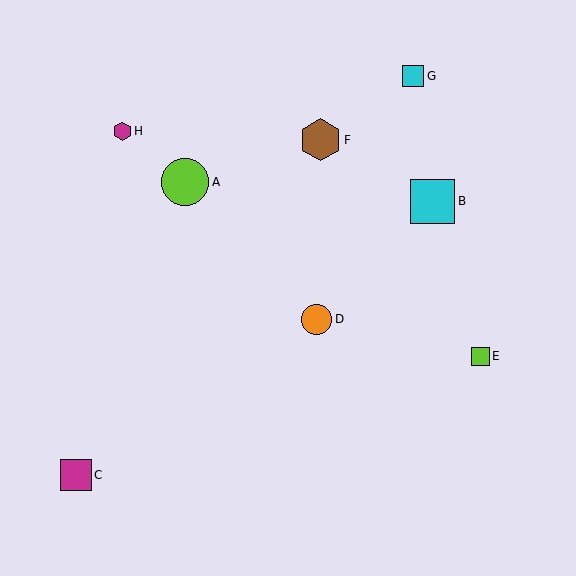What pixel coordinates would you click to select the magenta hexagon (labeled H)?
Click at (122, 131) to select the magenta hexagon H.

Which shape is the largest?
The lime circle (labeled A) is the largest.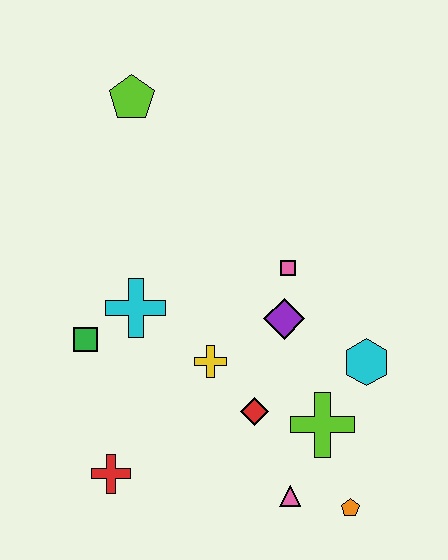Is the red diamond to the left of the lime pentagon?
No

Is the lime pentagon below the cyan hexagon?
No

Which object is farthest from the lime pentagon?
The orange pentagon is farthest from the lime pentagon.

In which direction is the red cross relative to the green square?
The red cross is below the green square.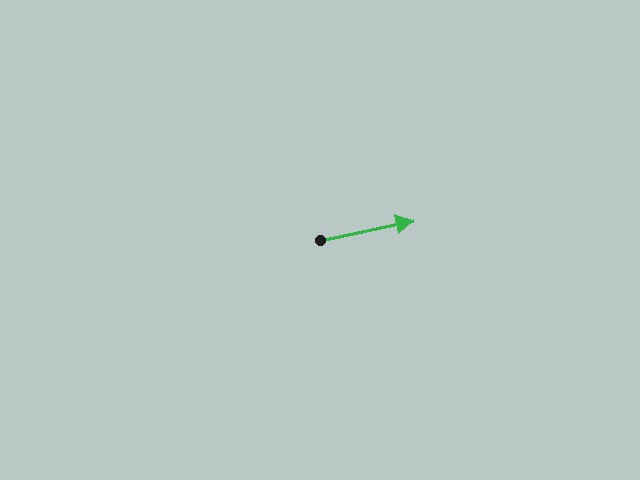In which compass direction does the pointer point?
East.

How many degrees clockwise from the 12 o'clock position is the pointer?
Approximately 78 degrees.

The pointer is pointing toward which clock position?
Roughly 3 o'clock.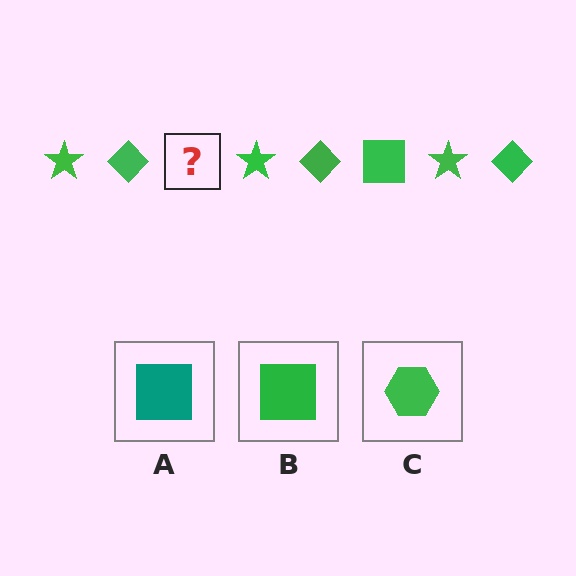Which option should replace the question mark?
Option B.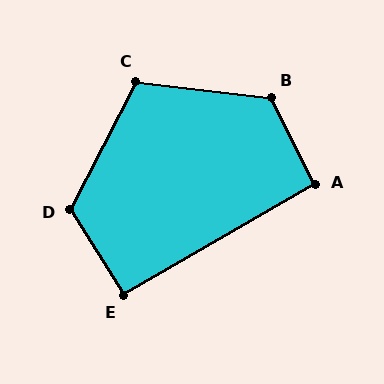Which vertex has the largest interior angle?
B, at approximately 123 degrees.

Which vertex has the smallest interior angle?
E, at approximately 92 degrees.